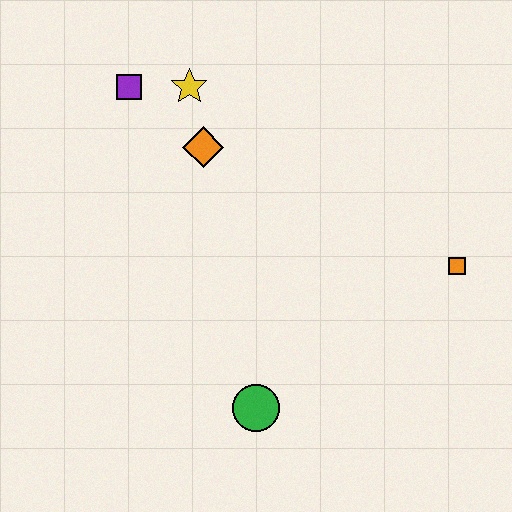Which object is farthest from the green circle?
The purple square is farthest from the green circle.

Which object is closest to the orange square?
The green circle is closest to the orange square.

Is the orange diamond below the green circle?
No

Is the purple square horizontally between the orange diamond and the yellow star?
No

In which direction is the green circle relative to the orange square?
The green circle is to the left of the orange square.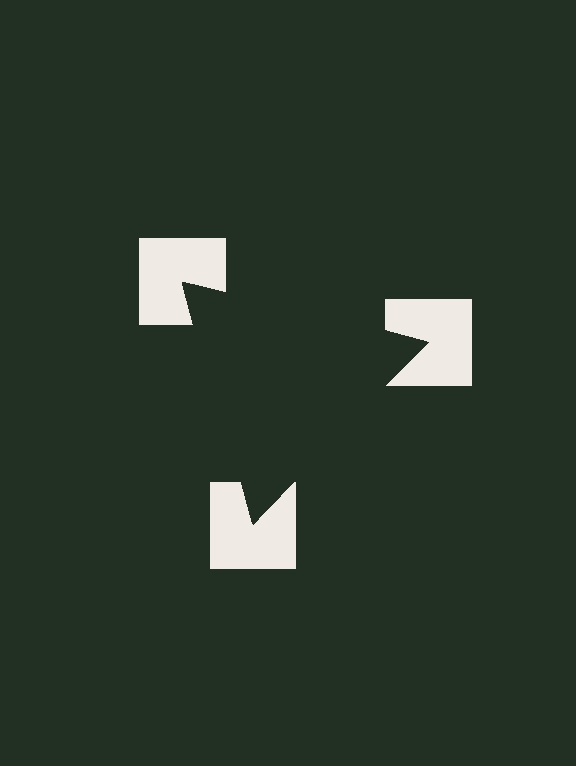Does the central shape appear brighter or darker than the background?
It typically appears slightly darker than the background, even though no actual brightness change is drawn.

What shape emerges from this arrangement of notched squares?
An illusory triangle — its edges are inferred from the aligned wedge cuts in the notched squares, not physically drawn.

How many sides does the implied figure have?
3 sides.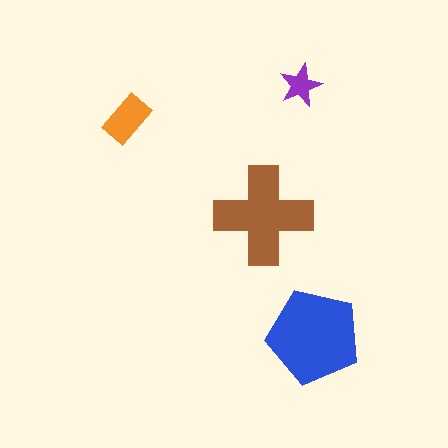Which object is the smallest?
The purple star.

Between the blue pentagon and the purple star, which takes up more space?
The blue pentagon.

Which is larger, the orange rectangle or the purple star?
The orange rectangle.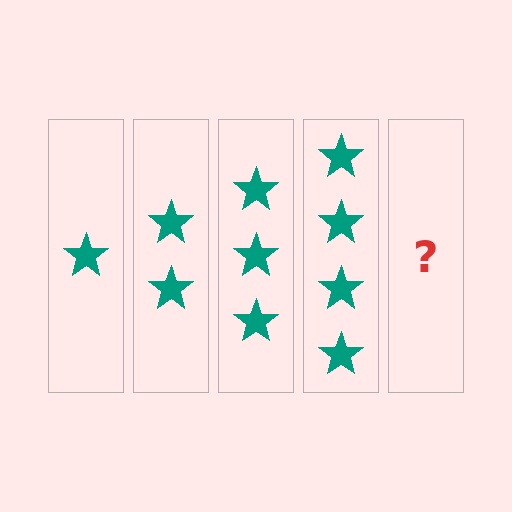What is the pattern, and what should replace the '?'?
The pattern is that each step adds one more star. The '?' should be 5 stars.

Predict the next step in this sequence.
The next step is 5 stars.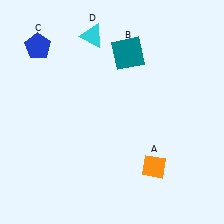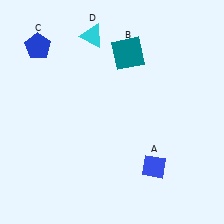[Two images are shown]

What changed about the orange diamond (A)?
In Image 1, A is orange. In Image 2, it changed to blue.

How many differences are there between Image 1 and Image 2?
There is 1 difference between the two images.